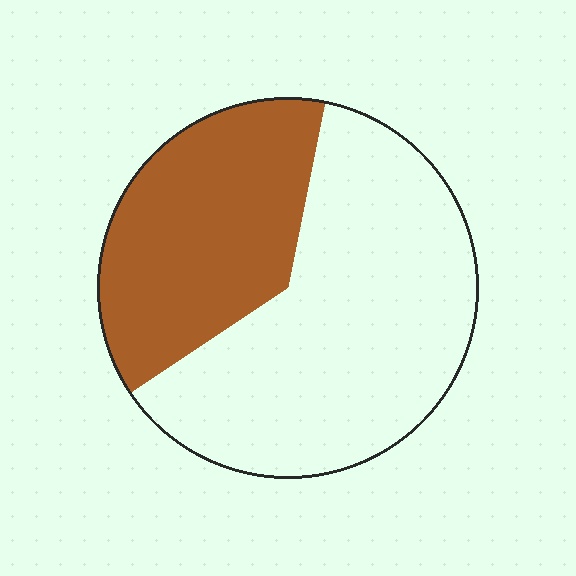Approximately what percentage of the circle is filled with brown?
Approximately 40%.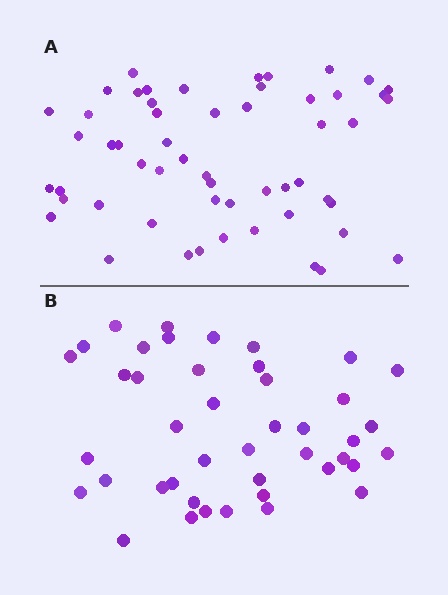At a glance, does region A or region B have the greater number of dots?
Region A (the top region) has more dots.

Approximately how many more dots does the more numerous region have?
Region A has roughly 12 or so more dots than region B.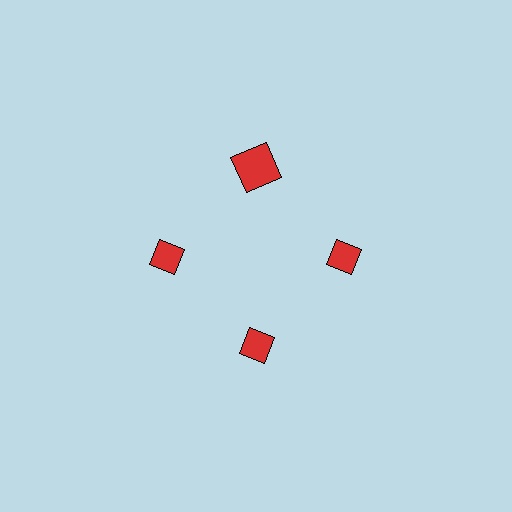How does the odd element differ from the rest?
It has a different shape: square instead of diamond.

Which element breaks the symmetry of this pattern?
The red square at roughly the 12 o'clock position breaks the symmetry. All other shapes are red diamonds.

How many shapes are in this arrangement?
There are 4 shapes arranged in a ring pattern.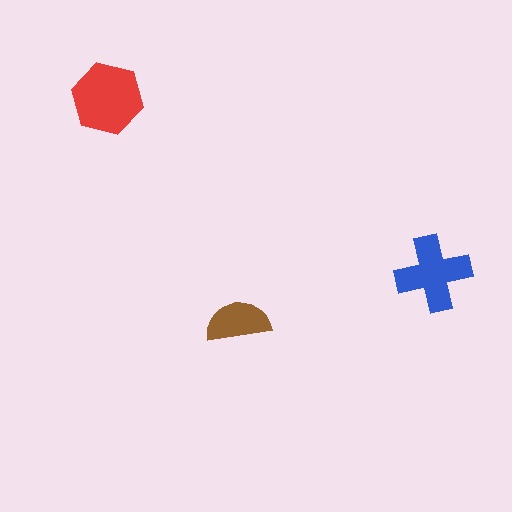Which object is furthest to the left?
The red hexagon is leftmost.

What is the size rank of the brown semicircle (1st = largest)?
3rd.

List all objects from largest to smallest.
The red hexagon, the blue cross, the brown semicircle.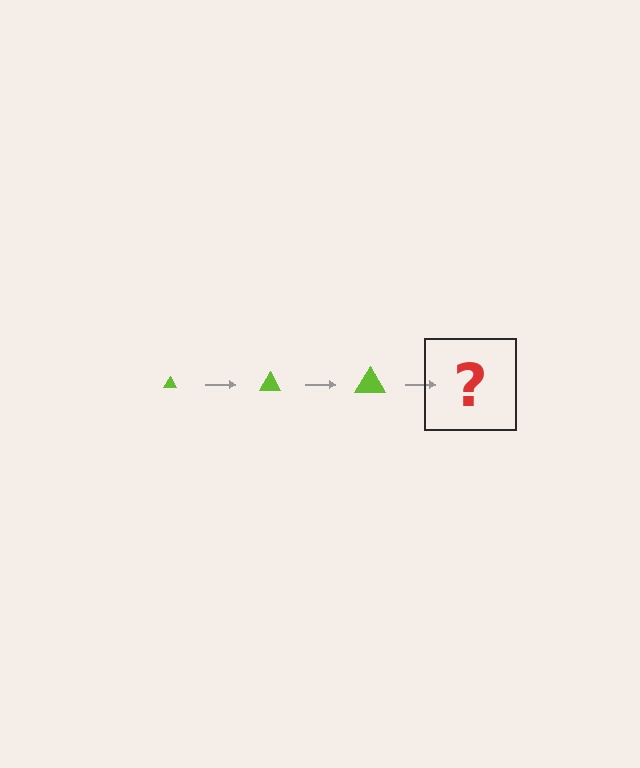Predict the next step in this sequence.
The next step is a lime triangle, larger than the previous one.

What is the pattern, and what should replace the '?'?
The pattern is that the triangle gets progressively larger each step. The '?' should be a lime triangle, larger than the previous one.